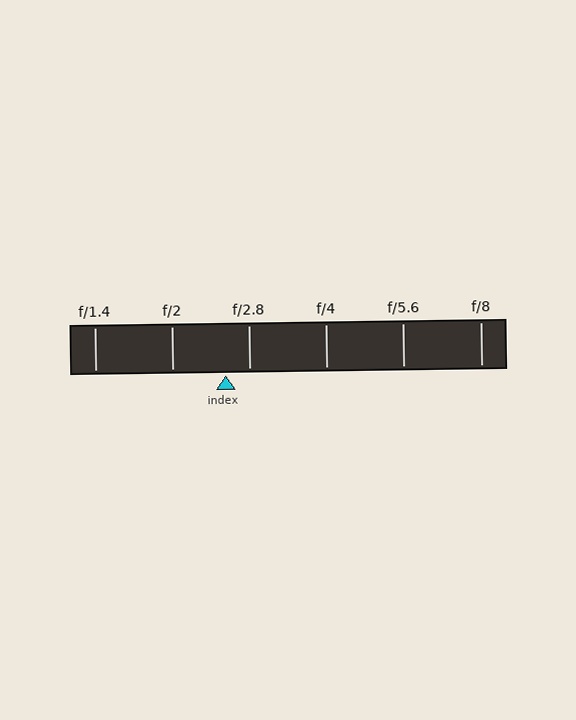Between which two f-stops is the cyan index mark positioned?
The index mark is between f/2 and f/2.8.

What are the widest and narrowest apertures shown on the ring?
The widest aperture shown is f/1.4 and the narrowest is f/8.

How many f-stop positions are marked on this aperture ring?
There are 6 f-stop positions marked.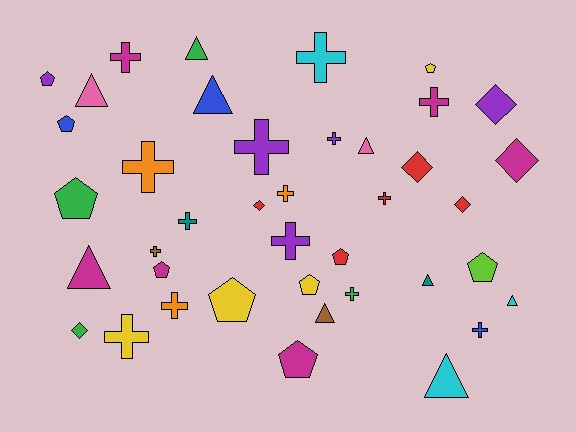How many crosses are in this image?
There are 15 crosses.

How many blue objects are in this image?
There are 3 blue objects.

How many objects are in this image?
There are 40 objects.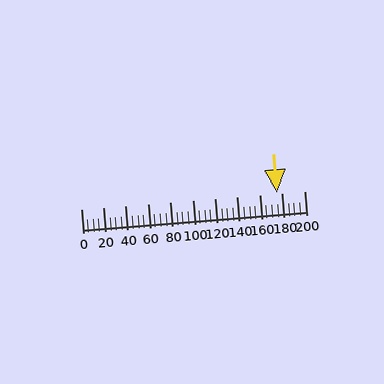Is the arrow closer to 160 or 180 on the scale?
The arrow is closer to 180.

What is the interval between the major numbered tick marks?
The major tick marks are spaced 20 units apart.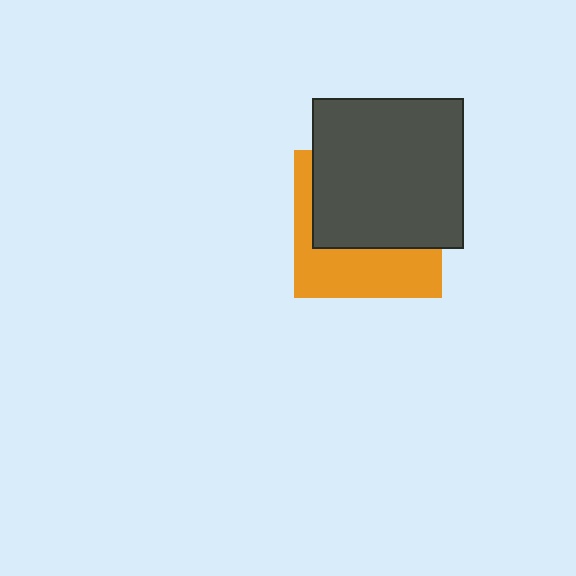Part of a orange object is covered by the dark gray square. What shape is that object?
It is a square.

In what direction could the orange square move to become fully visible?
The orange square could move down. That would shift it out from behind the dark gray square entirely.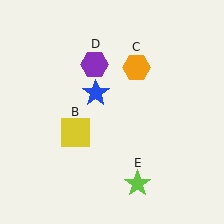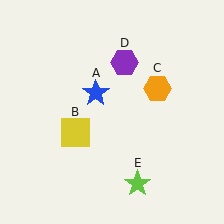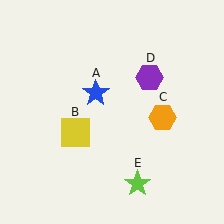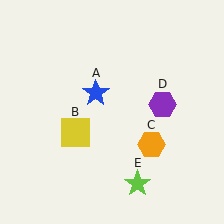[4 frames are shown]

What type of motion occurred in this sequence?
The orange hexagon (object C), purple hexagon (object D) rotated clockwise around the center of the scene.